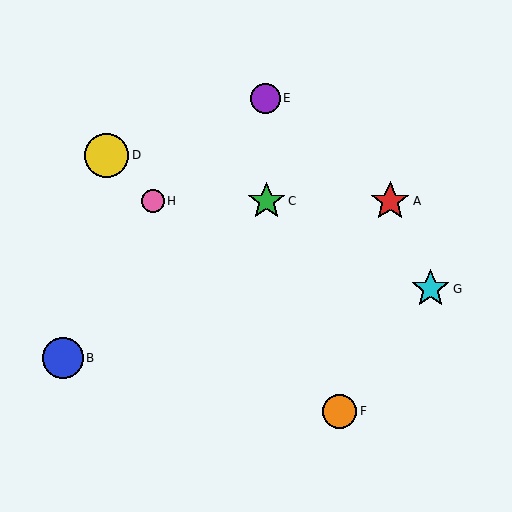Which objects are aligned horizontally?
Objects A, C, H are aligned horizontally.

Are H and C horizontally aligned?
Yes, both are at y≈201.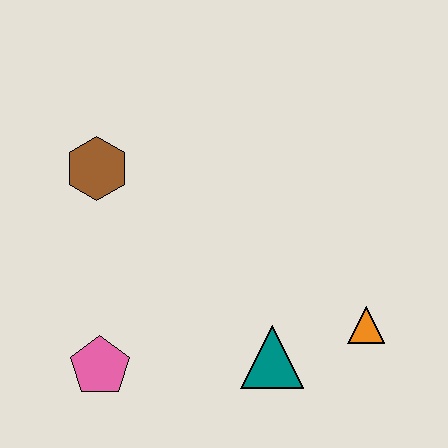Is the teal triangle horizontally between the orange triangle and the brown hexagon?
Yes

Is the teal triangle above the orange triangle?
No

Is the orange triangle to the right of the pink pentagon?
Yes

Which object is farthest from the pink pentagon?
The orange triangle is farthest from the pink pentagon.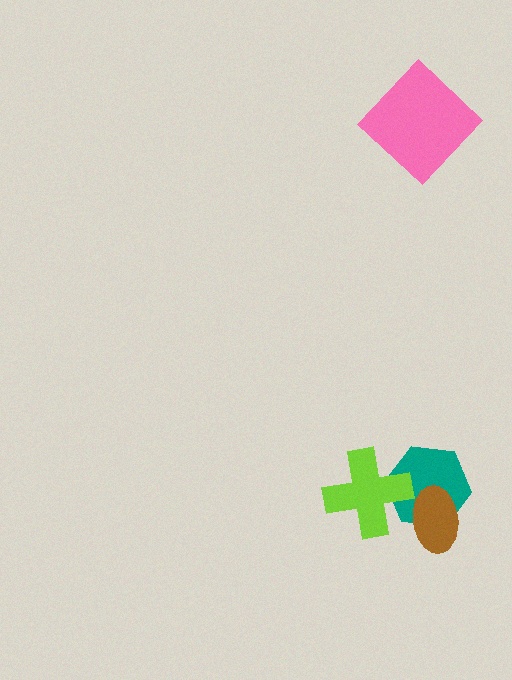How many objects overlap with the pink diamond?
0 objects overlap with the pink diamond.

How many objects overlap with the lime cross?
1 object overlaps with the lime cross.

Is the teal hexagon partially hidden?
Yes, it is partially covered by another shape.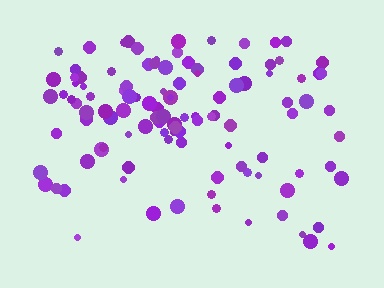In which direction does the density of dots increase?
From bottom to top, with the top side densest.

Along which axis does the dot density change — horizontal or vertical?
Vertical.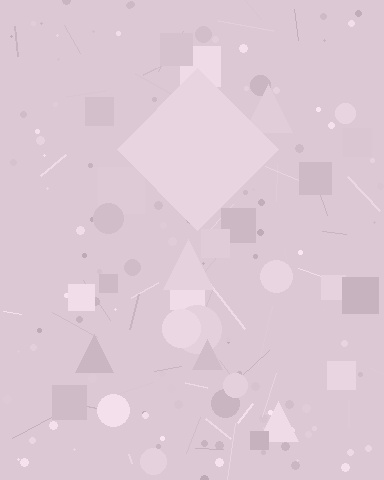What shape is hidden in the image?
A diamond is hidden in the image.